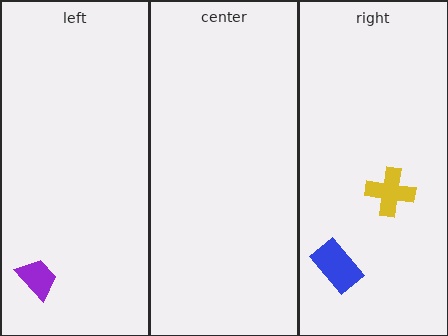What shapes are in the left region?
The purple trapezoid.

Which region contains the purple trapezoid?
The left region.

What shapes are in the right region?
The yellow cross, the blue rectangle.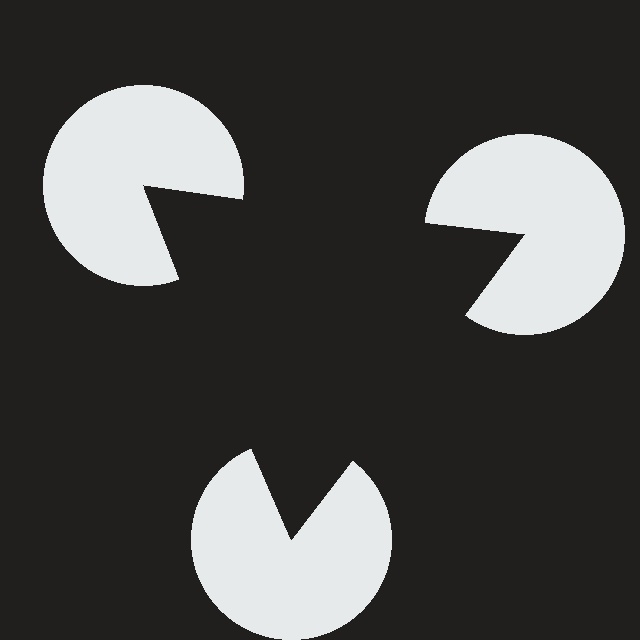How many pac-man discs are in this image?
There are 3 — one at each vertex of the illusory triangle.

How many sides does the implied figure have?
3 sides.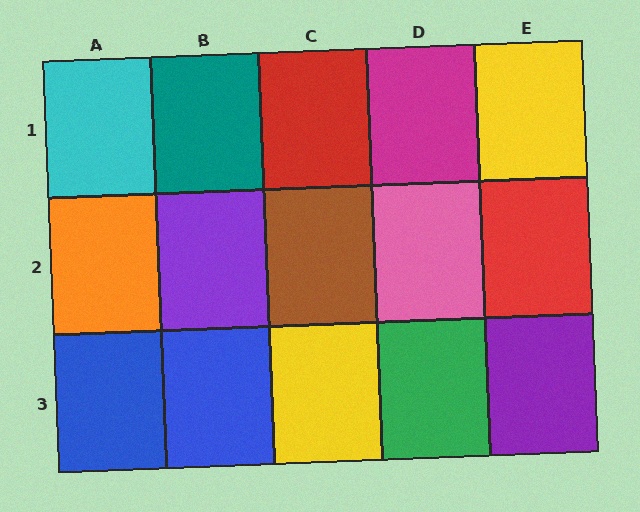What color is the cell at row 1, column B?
Teal.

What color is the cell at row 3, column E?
Purple.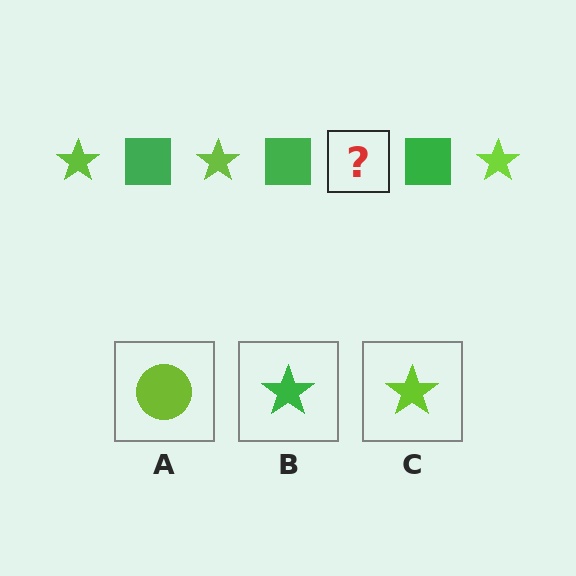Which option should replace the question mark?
Option C.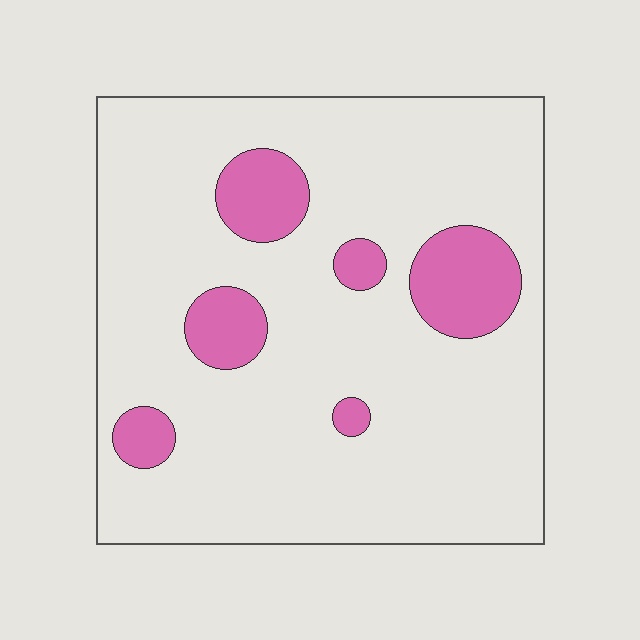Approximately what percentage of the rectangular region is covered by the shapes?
Approximately 15%.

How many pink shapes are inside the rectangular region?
6.